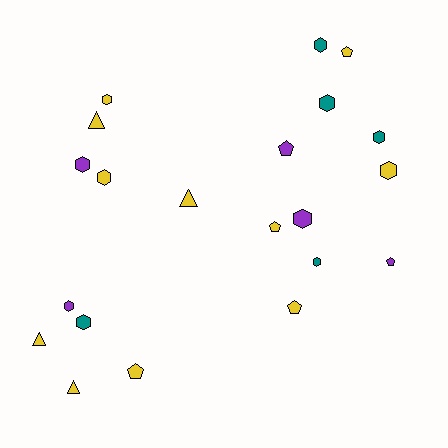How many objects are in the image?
There are 21 objects.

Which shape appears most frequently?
Hexagon, with 11 objects.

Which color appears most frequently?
Yellow, with 11 objects.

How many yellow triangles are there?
There are 4 yellow triangles.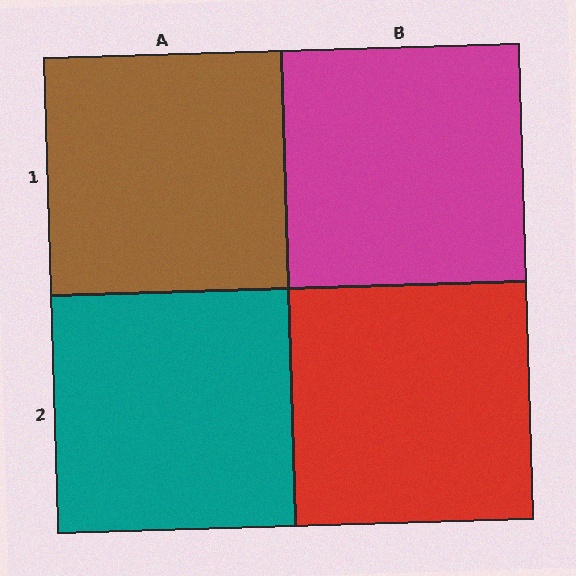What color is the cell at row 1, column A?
Brown.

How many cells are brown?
1 cell is brown.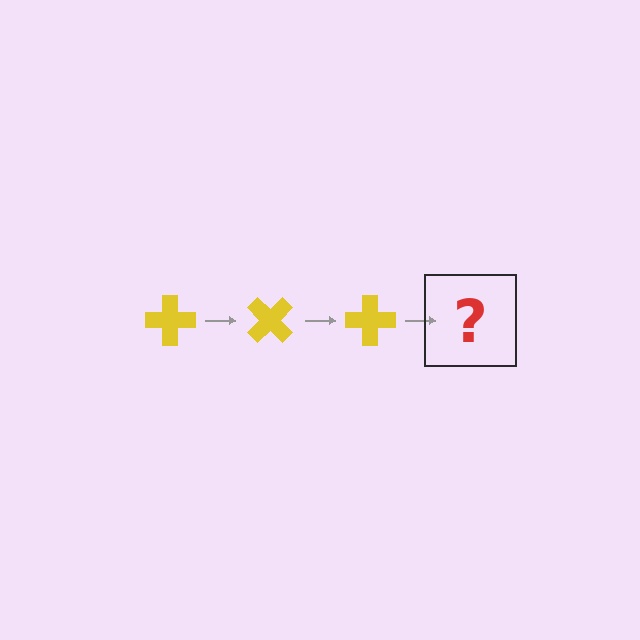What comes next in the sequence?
The next element should be a yellow cross rotated 135 degrees.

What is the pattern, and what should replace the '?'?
The pattern is that the cross rotates 45 degrees each step. The '?' should be a yellow cross rotated 135 degrees.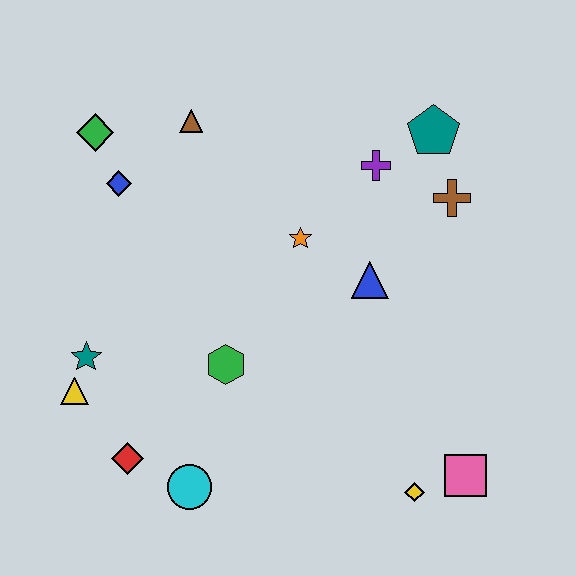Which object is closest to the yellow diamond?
The pink square is closest to the yellow diamond.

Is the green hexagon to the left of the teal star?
No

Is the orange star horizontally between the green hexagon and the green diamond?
No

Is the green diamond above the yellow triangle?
Yes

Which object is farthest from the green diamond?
The pink square is farthest from the green diamond.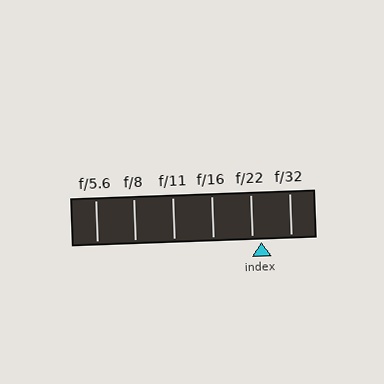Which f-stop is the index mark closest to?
The index mark is closest to f/22.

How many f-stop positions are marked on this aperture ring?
There are 6 f-stop positions marked.